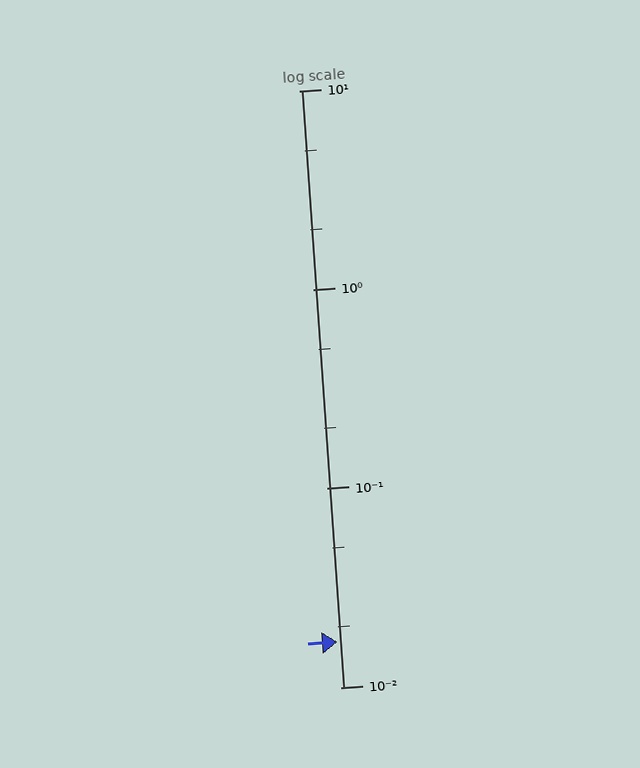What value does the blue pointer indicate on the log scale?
The pointer indicates approximately 0.017.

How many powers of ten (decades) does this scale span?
The scale spans 3 decades, from 0.01 to 10.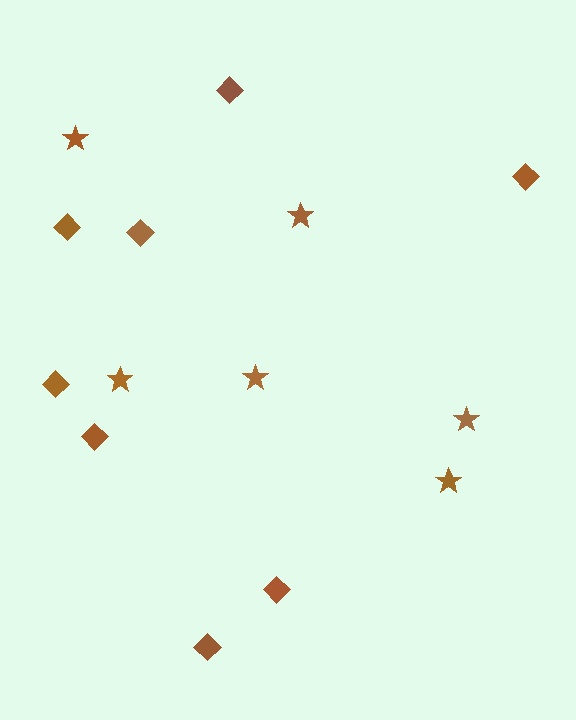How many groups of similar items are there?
There are 2 groups: one group of stars (6) and one group of diamonds (8).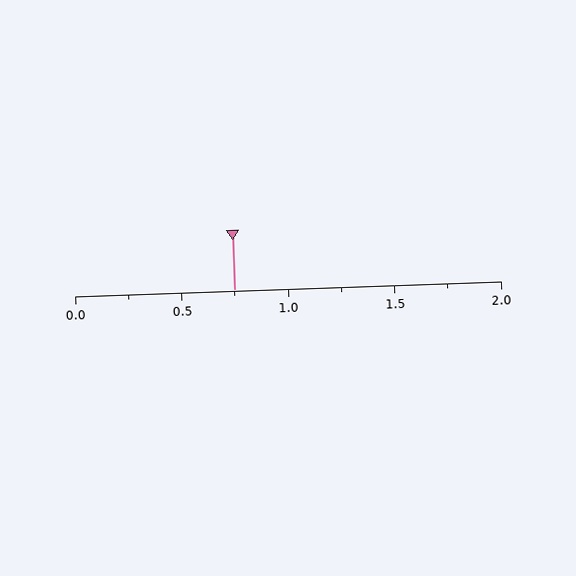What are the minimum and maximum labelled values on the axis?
The axis runs from 0.0 to 2.0.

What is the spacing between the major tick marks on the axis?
The major ticks are spaced 0.5 apart.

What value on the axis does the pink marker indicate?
The marker indicates approximately 0.75.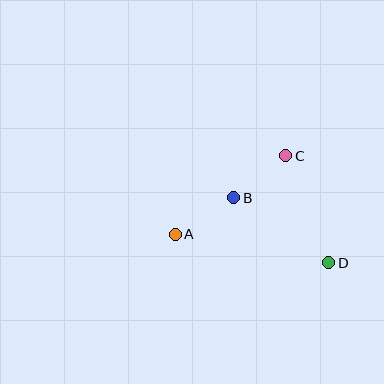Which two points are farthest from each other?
Points A and D are farthest from each other.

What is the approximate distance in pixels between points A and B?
The distance between A and B is approximately 69 pixels.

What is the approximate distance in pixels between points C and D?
The distance between C and D is approximately 115 pixels.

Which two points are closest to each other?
Points B and C are closest to each other.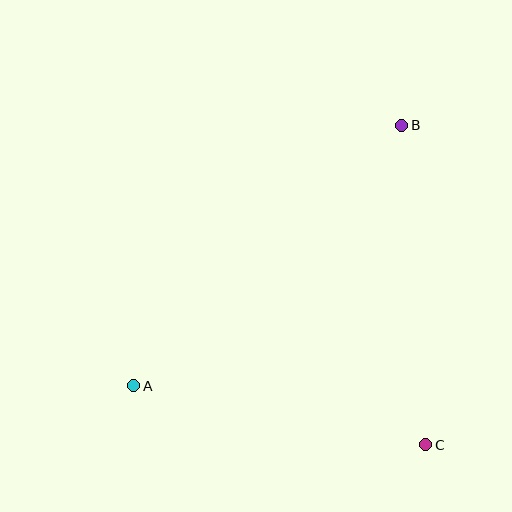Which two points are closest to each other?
Points A and C are closest to each other.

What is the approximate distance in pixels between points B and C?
The distance between B and C is approximately 320 pixels.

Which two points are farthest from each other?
Points A and B are farthest from each other.